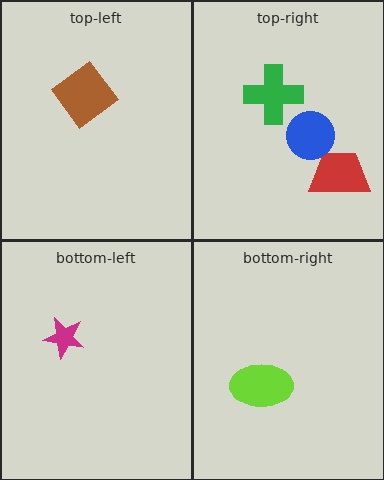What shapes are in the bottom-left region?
The magenta star.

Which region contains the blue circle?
The top-right region.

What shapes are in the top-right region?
The red trapezoid, the green cross, the blue circle.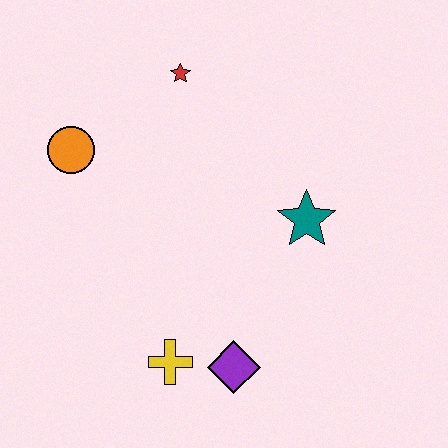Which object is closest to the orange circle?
The red star is closest to the orange circle.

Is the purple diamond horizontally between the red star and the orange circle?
No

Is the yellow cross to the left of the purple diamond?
Yes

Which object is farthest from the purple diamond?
The red star is farthest from the purple diamond.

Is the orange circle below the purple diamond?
No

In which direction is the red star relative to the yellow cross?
The red star is above the yellow cross.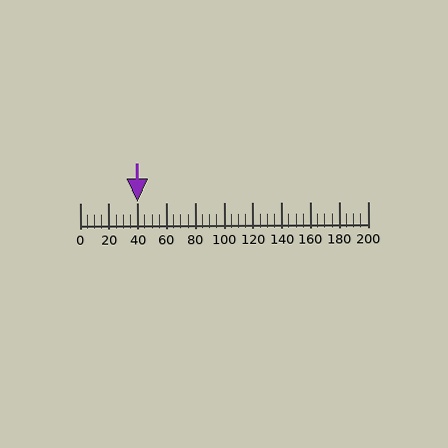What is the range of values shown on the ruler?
The ruler shows values from 0 to 200.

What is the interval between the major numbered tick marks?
The major tick marks are spaced 20 units apart.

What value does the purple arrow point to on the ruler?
The purple arrow points to approximately 40.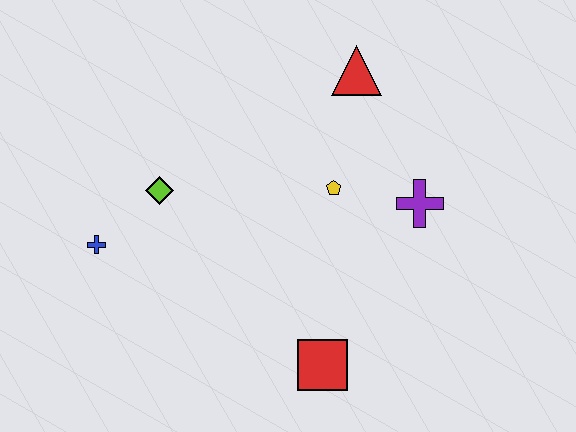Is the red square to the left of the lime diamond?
No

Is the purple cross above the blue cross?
Yes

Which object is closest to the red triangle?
The yellow pentagon is closest to the red triangle.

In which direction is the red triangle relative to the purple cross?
The red triangle is above the purple cross.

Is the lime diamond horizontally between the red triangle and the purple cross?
No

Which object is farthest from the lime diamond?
The purple cross is farthest from the lime diamond.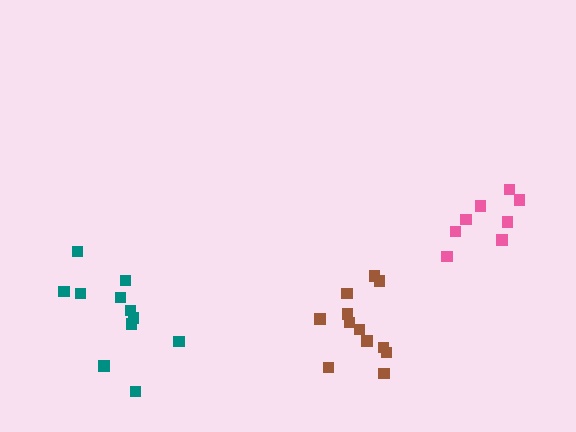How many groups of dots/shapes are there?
There are 3 groups.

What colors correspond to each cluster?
The clusters are colored: brown, teal, pink.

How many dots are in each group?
Group 1: 12 dots, Group 2: 11 dots, Group 3: 8 dots (31 total).